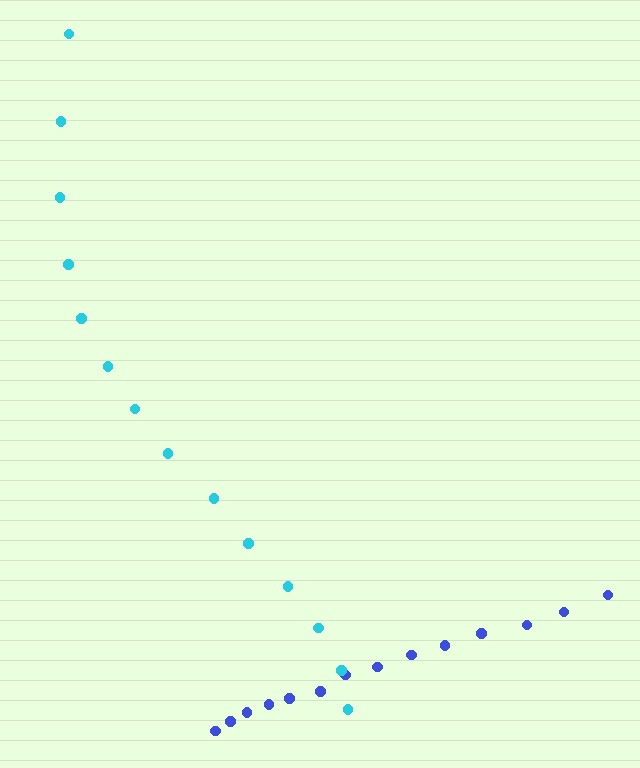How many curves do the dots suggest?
There are 2 distinct paths.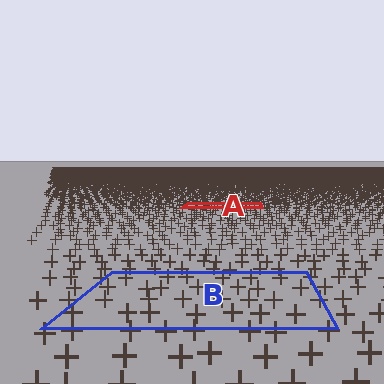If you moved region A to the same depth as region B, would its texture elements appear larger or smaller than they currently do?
They would appear larger. At a closer depth, the same texture elements are projected at a bigger on-screen size.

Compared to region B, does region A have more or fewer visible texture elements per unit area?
Region A has more texture elements per unit area — they are packed more densely because it is farther away.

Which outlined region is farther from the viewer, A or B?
Region A is farther from the viewer — the texture elements inside it appear smaller and more densely packed.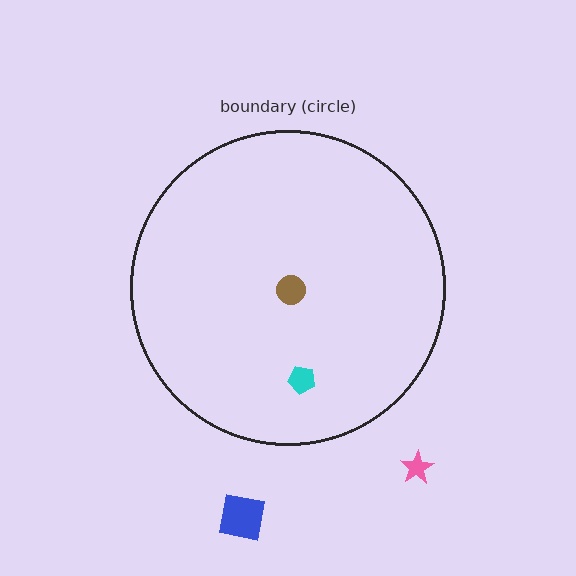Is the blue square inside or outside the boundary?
Outside.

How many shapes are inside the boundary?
2 inside, 2 outside.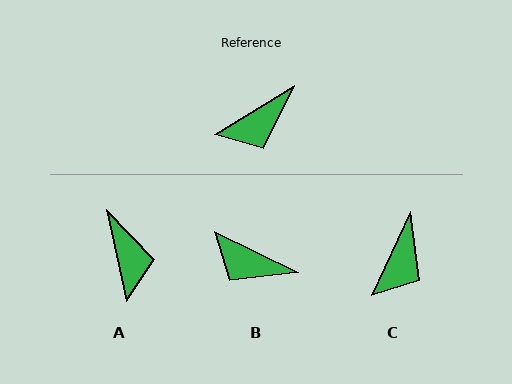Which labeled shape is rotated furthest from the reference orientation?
A, about 71 degrees away.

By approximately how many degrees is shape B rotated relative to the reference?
Approximately 57 degrees clockwise.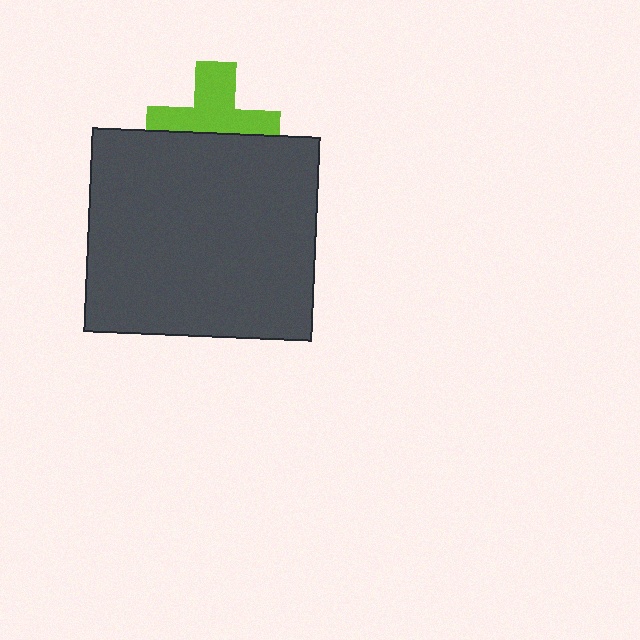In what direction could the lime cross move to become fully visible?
The lime cross could move up. That would shift it out from behind the dark gray rectangle entirely.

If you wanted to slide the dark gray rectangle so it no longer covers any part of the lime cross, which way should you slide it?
Slide it down — that is the most direct way to separate the two shapes.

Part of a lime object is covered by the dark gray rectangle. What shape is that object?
It is a cross.